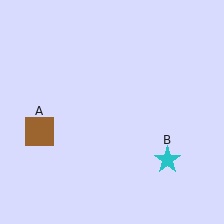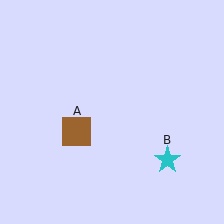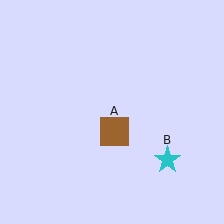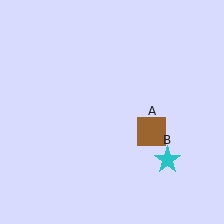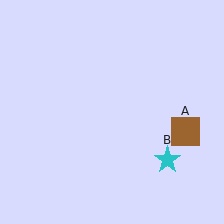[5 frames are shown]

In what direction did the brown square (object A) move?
The brown square (object A) moved right.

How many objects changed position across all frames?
1 object changed position: brown square (object A).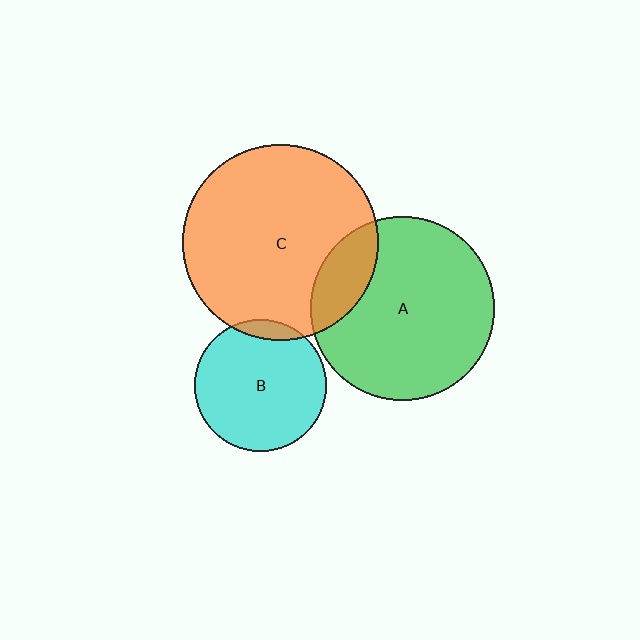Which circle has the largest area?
Circle C (orange).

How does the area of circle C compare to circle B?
Approximately 2.2 times.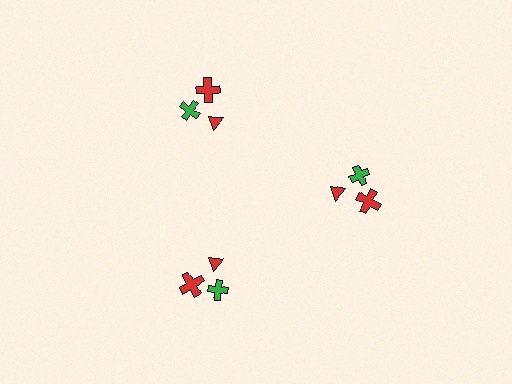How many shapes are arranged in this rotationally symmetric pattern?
There are 9 shapes, arranged in 3 groups of 3.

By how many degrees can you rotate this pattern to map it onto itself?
The pattern maps onto itself every 120 degrees of rotation.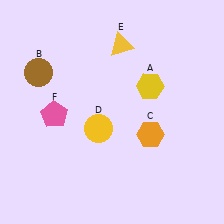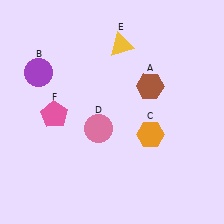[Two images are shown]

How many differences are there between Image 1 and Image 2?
There are 3 differences between the two images.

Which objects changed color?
A changed from yellow to brown. B changed from brown to purple. D changed from yellow to pink.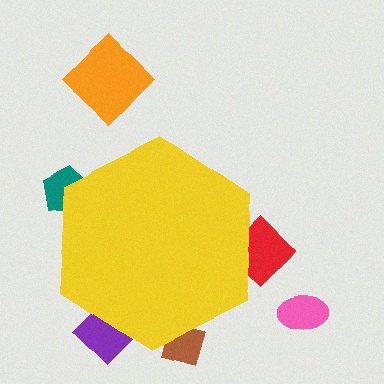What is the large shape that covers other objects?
A yellow hexagon.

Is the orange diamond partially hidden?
No, the orange diamond is fully visible.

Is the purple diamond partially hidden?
Yes, the purple diamond is partially hidden behind the yellow hexagon.